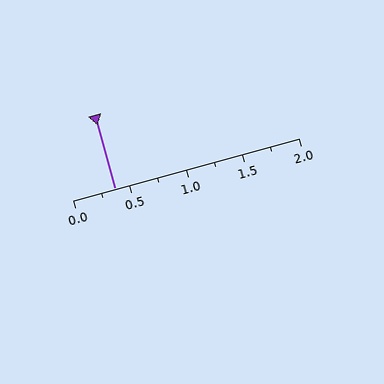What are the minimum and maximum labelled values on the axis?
The axis runs from 0.0 to 2.0.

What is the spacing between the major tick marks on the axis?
The major ticks are spaced 0.5 apart.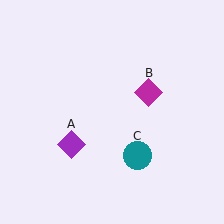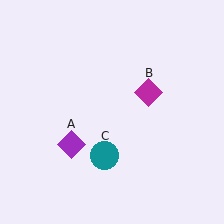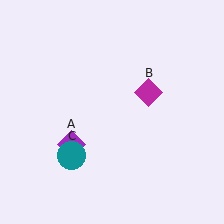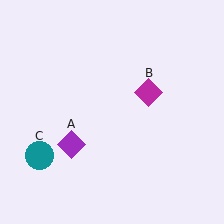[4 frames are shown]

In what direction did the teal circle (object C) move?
The teal circle (object C) moved left.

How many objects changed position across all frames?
1 object changed position: teal circle (object C).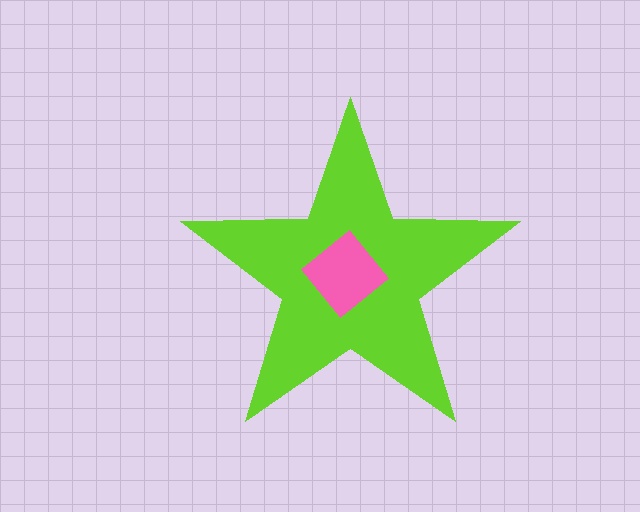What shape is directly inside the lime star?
The pink diamond.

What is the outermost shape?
The lime star.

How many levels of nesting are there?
2.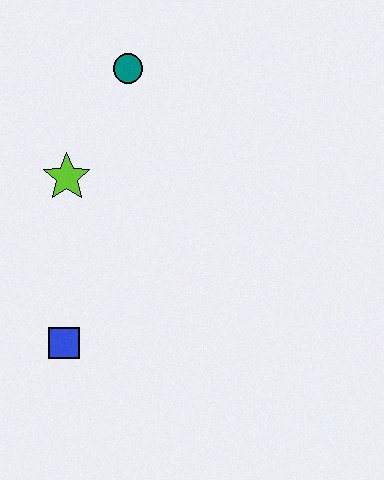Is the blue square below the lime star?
Yes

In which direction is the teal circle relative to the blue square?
The teal circle is above the blue square.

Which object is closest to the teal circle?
The lime star is closest to the teal circle.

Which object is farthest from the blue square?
The teal circle is farthest from the blue square.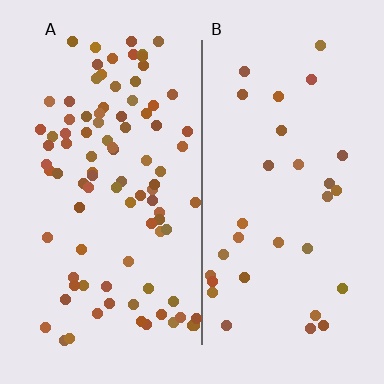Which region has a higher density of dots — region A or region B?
A (the left).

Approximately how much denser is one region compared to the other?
Approximately 3.0× — region A over region B.